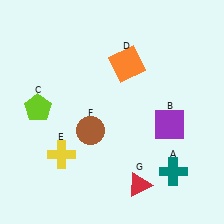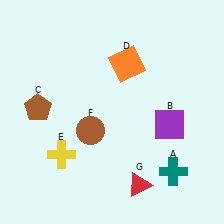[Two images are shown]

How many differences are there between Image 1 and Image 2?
There is 1 difference between the two images.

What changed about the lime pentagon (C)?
In Image 1, C is lime. In Image 2, it changed to brown.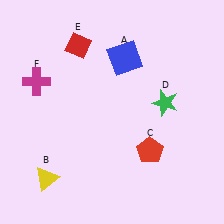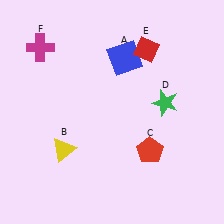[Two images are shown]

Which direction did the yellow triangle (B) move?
The yellow triangle (B) moved up.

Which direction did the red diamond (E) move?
The red diamond (E) moved right.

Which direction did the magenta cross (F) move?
The magenta cross (F) moved up.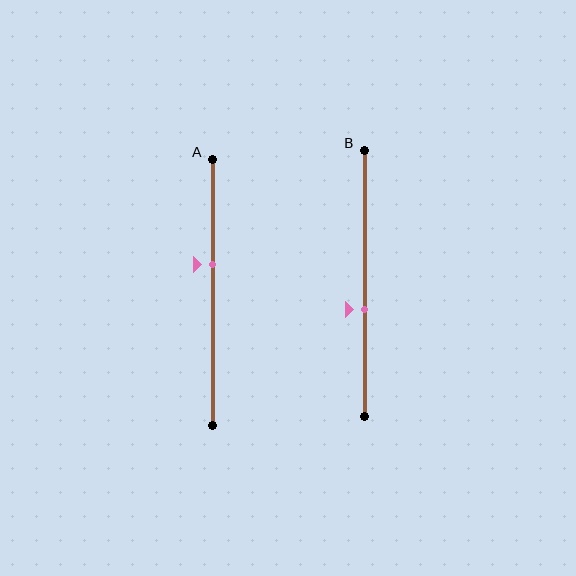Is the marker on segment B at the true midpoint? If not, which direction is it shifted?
No, the marker on segment B is shifted downward by about 10% of the segment length.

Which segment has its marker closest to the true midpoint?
Segment B has its marker closest to the true midpoint.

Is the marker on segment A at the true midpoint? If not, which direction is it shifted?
No, the marker on segment A is shifted upward by about 11% of the segment length.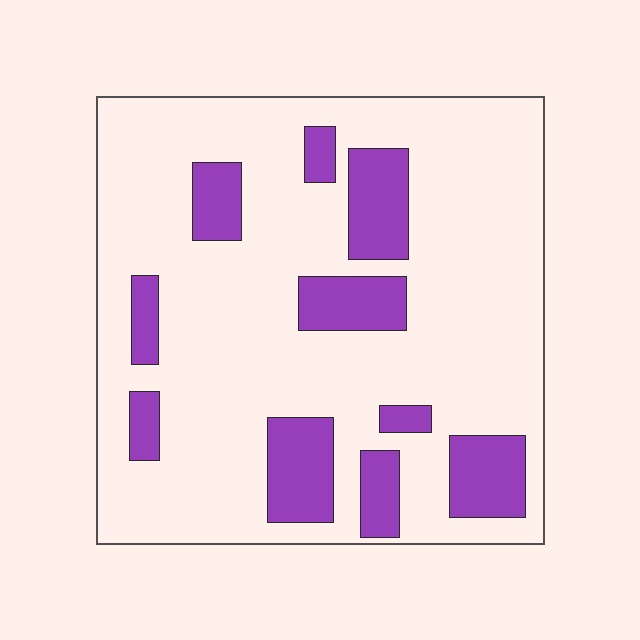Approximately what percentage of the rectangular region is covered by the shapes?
Approximately 20%.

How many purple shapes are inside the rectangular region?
10.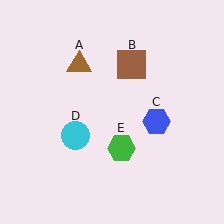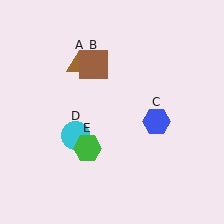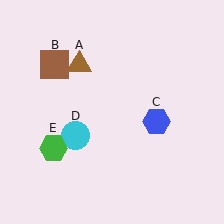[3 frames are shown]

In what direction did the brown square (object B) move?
The brown square (object B) moved left.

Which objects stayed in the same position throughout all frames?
Brown triangle (object A) and blue hexagon (object C) and cyan circle (object D) remained stationary.